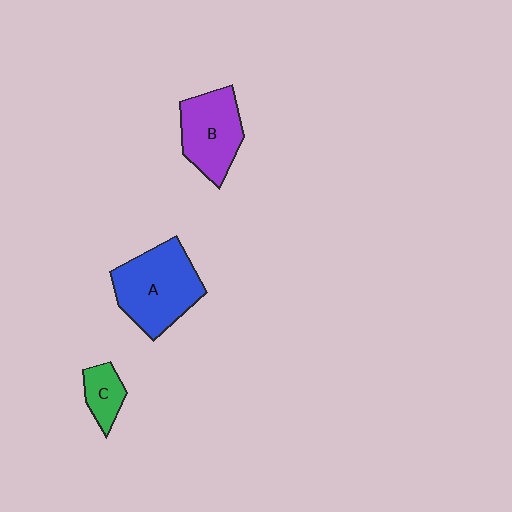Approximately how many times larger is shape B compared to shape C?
Approximately 2.2 times.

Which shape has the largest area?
Shape A (blue).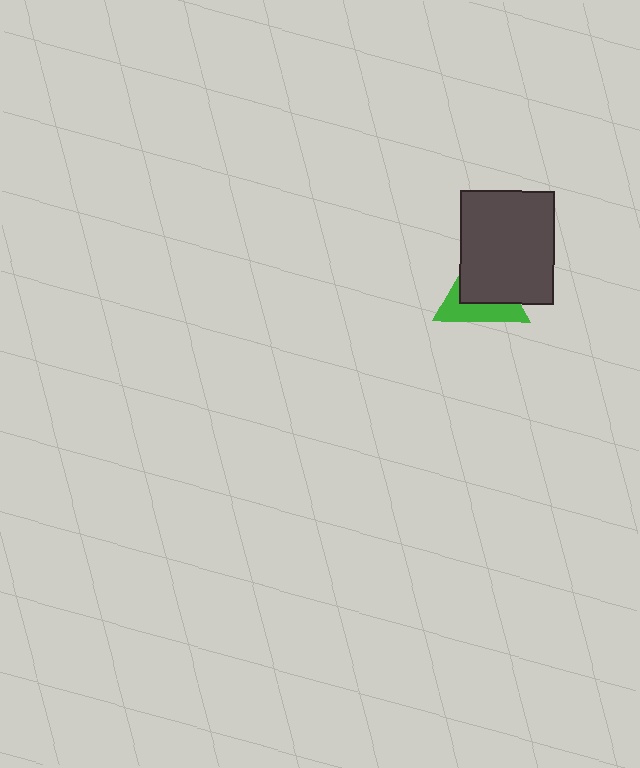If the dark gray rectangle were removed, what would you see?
You would see the complete green triangle.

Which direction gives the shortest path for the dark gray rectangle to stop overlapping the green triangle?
Moving toward the upper-right gives the shortest separation.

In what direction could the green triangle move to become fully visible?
The green triangle could move toward the lower-left. That would shift it out from behind the dark gray rectangle entirely.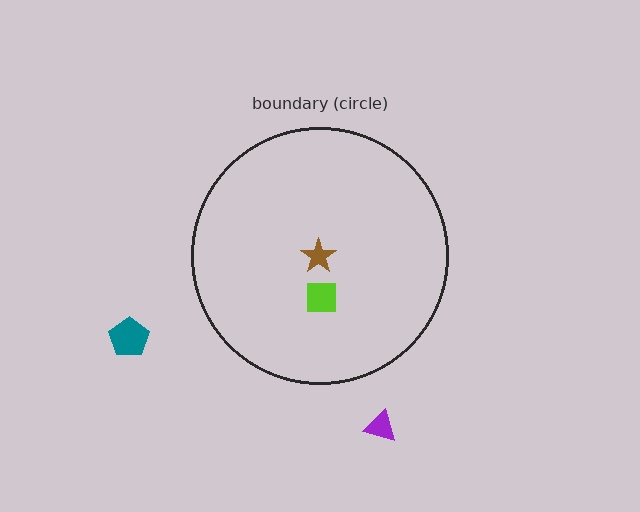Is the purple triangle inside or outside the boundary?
Outside.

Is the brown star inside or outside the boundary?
Inside.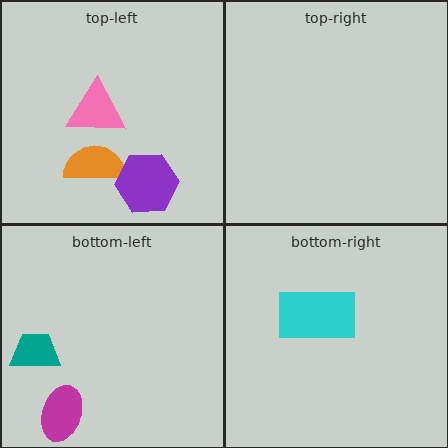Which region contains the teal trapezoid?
The bottom-left region.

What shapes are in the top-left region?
The pink triangle, the orange semicircle, the purple hexagon.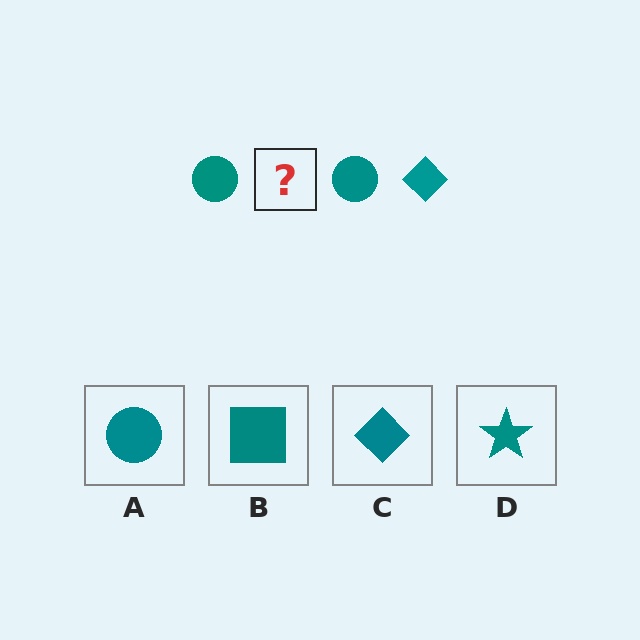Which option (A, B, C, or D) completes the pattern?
C.